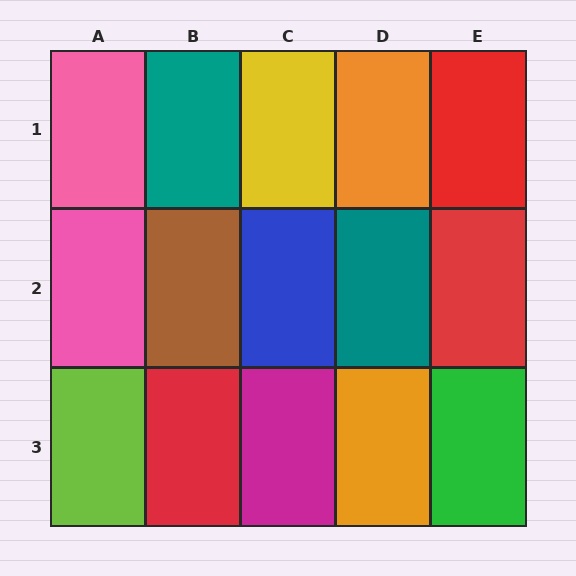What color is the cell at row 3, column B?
Red.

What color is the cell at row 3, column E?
Green.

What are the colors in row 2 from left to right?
Pink, brown, blue, teal, red.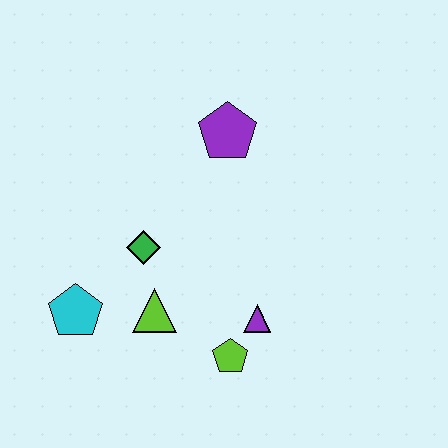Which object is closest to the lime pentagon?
The purple triangle is closest to the lime pentagon.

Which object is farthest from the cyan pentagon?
The purple pentagon is farthest from the cyan pentagon.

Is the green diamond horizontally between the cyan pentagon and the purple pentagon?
Yes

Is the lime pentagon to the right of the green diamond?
Yes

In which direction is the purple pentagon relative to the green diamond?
The purple pentagon is above the green diamond.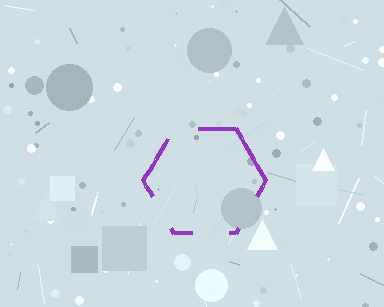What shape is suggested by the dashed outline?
The dashed outline suggests a hexagon.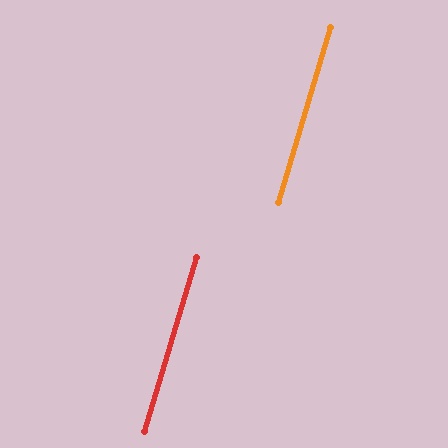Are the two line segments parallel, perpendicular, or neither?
Parallel — their directions differ by only 0.1°.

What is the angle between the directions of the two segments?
Approximately 0 degrees.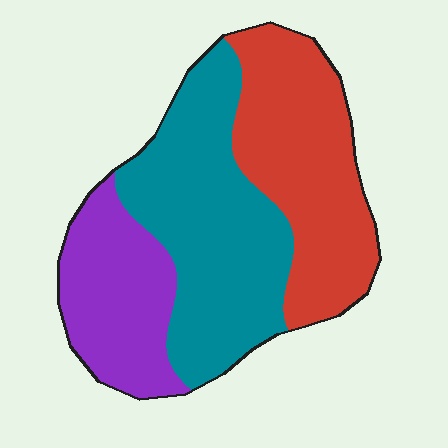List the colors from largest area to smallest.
From largest to smallest: teal, red, purple.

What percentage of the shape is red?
Red takes up between a third and a half of the shape.